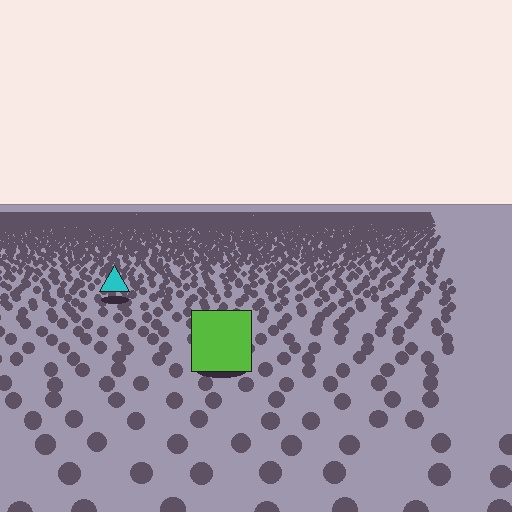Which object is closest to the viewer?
The lime square is closest. The texture marks near it are larger and more spread out.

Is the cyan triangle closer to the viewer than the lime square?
No. The lime square is closer — you can tell from the texture gradient: the ground texture is coarser near it.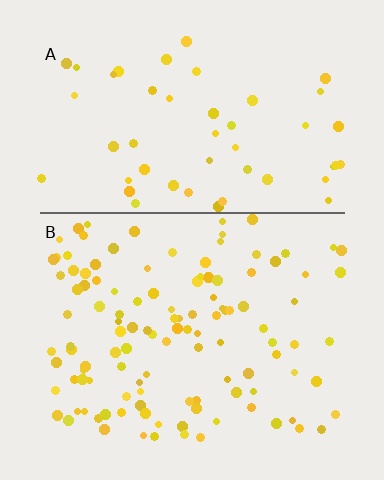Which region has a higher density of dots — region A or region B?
B (the bottom).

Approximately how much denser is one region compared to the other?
Approximately 2.3× — region B over region A.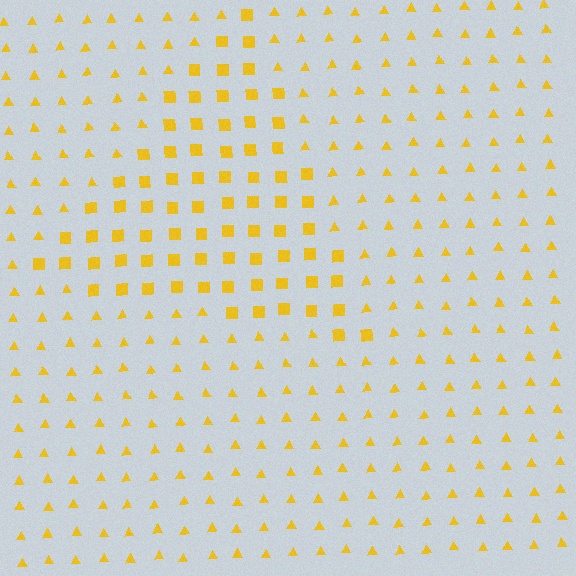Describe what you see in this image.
The image is filled with small yellow elements arranged in a uniform grid. A triangle-shaped region contains squares, while the surrounding area contains triangles. The boundary is defined purely by the change in element shape.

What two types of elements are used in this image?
The image uses squares inside the triangle region and triangles outside it.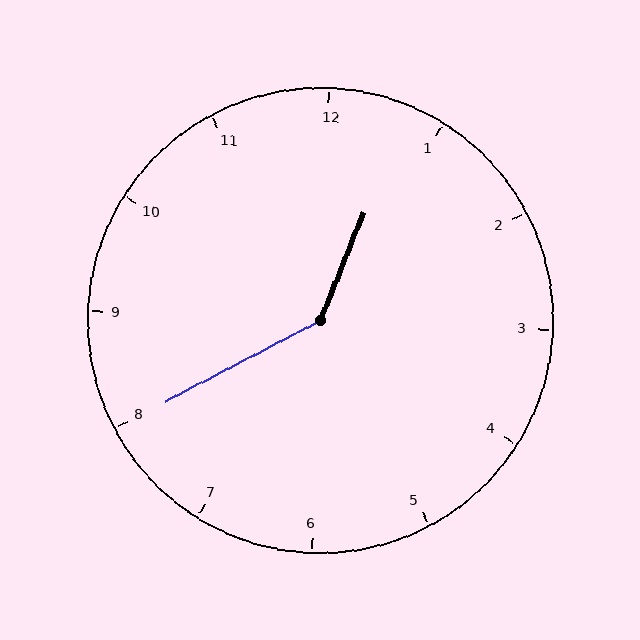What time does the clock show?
12:40.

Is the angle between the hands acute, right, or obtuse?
It is obtuse.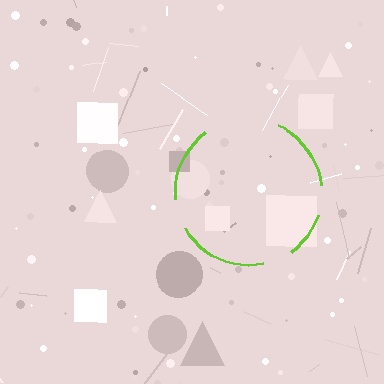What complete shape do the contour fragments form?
The contour fragments form a circle.